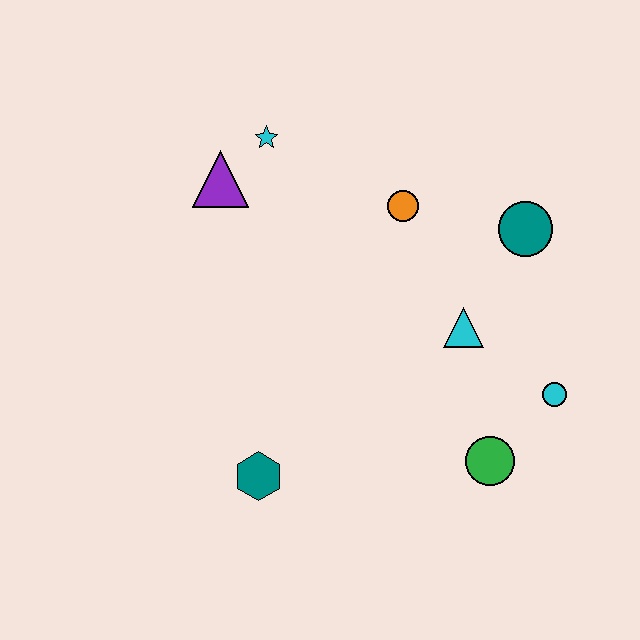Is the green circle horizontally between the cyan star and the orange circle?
No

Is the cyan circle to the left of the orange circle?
No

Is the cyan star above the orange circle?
Yes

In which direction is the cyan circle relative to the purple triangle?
The cyan circle is to the right of the purple triangle.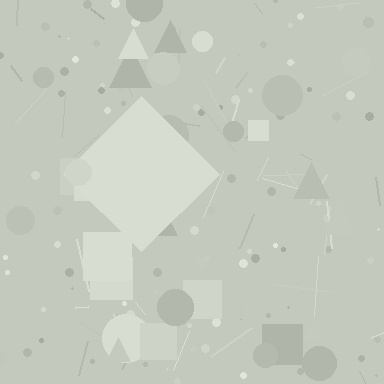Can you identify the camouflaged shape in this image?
The camouflaged shape is a diamond.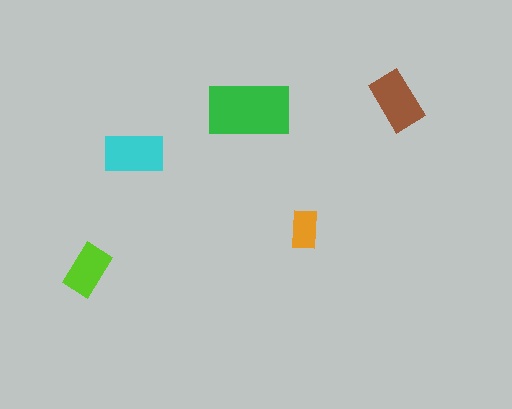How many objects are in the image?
There are 5 objects in the image.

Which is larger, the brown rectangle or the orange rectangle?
The brown one.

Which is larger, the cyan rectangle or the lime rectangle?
The cyan one.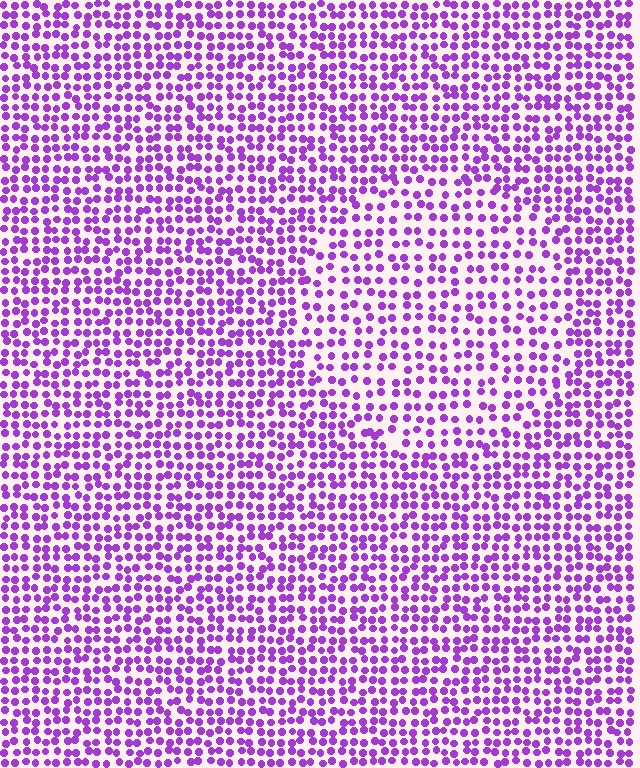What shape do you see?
I see a circle.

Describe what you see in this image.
The image contains small purple elements arranged at two different densities. A circle-shaped region is visible where the elements are less densely packed than the surrounding area.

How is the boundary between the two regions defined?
The boundary is defined by a change in element density (approximately 1.5x ratio). All elements are the same color, size, and shape.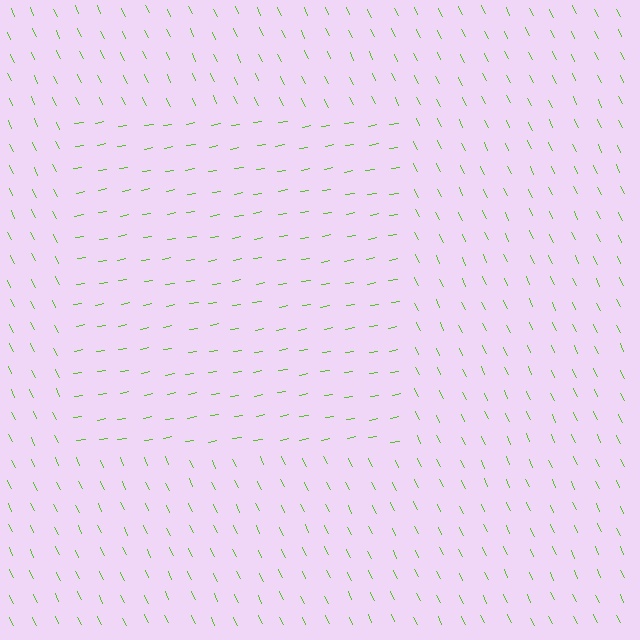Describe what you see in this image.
The image is filled with small lime line segments. A rectangle region in the image has lines oriented differently from the surrounding lines, creating a visible texture boundary.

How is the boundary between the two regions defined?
The boundary is defined purely by a change in line orientation (approximately 74 degrees difference). All lines are the same color and thickness.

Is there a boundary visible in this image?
Yes, there is a texture boundary formed by a change in line orientation.